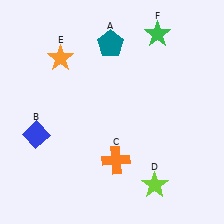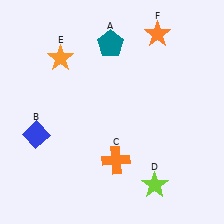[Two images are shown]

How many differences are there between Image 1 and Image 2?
There is 1 difference between the two images.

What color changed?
The star (F) changed from green in Image 1 to orange in Image 2.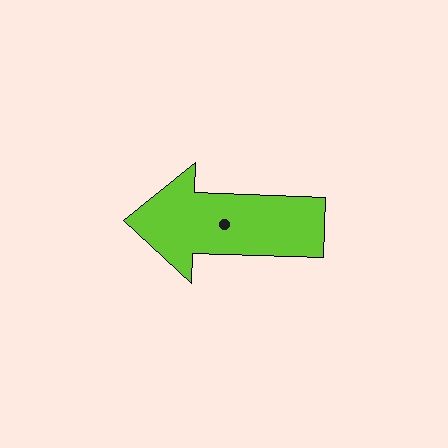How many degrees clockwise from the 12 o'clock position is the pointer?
Approximately 272 degrees.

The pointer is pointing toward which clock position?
Roughly 9 o'clock.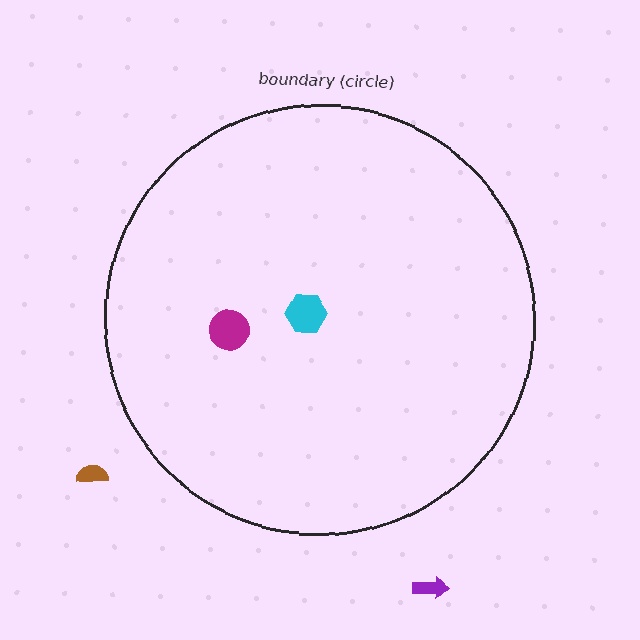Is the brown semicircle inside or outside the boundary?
Outside.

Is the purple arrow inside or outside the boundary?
Outside.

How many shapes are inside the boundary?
2 inside, 2 outside.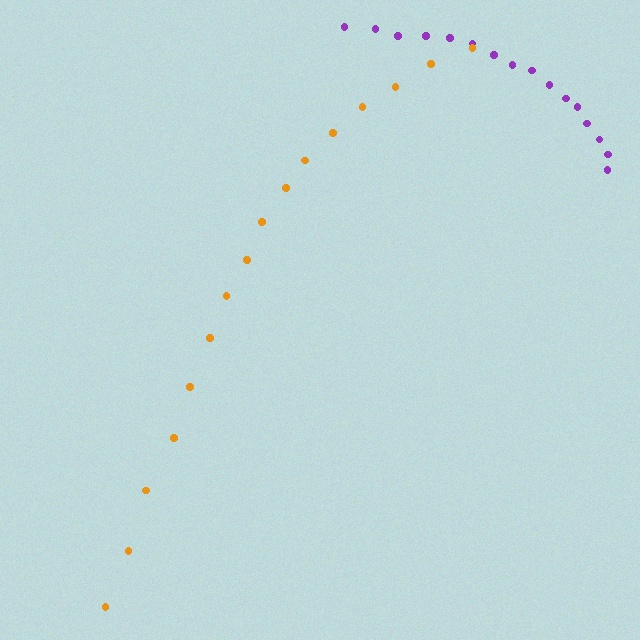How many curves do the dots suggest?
There are 2 distinct paths.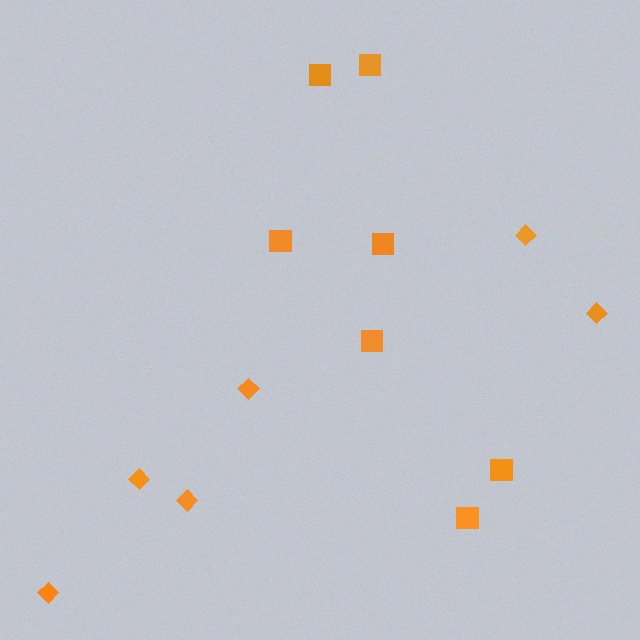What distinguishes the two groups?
There are 2 groups: one group of diamonds (6) and one group of squares (7).